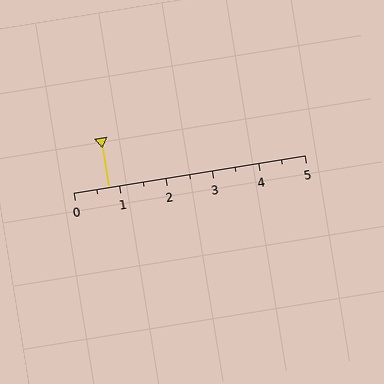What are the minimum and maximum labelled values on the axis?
The axis runs from 0 to 5.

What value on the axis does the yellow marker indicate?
The marker indicates approximately 0.8.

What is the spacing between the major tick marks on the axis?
The major ticks are spaced 1 apart.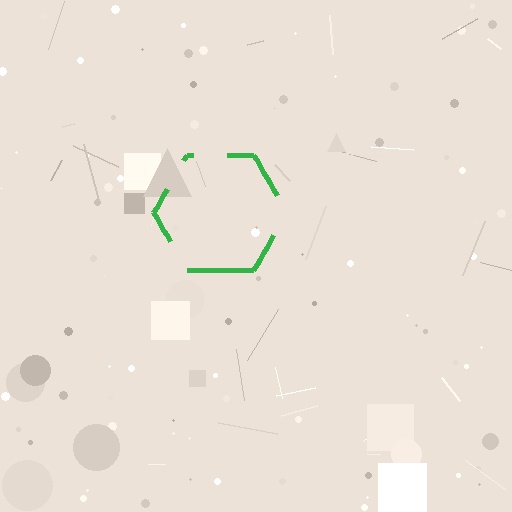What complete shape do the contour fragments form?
The contour fragments form a hexagon.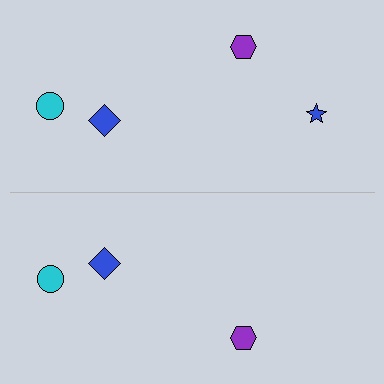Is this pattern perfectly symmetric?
No, the pattern is not perfectly symmetric. A blue star is missing from the bottom side.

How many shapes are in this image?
There are 7 shapes in this image.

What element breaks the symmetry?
A blue star is missing from the bottom side.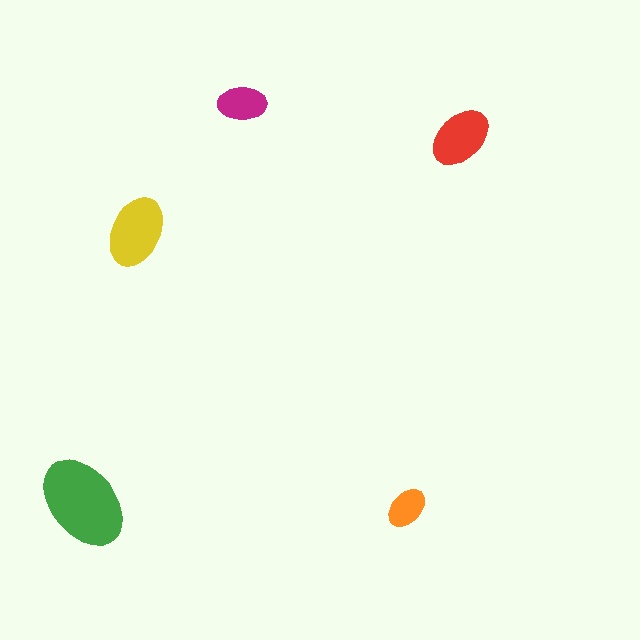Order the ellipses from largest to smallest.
the green one, the yellow one, the red one, the magenta one, the orange one.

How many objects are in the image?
There are 5 objects in the image.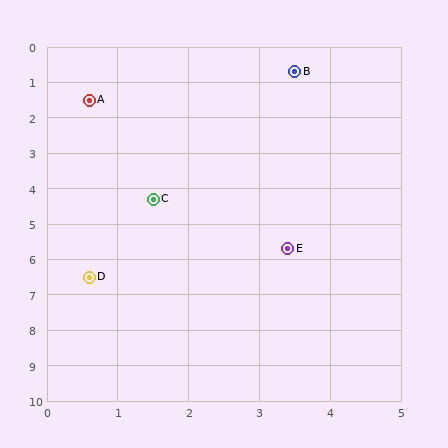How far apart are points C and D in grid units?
Points C and D are about 2.4 grid units apart.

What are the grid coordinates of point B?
Point B is at approximately (3.5, 0.7).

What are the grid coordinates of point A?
Point A is at approximately (0.6, 1.5).